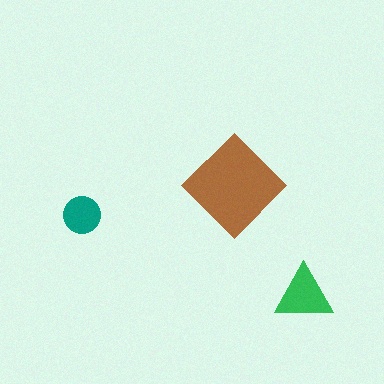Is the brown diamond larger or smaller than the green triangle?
Larger.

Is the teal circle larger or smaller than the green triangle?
Smaller.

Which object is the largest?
The brown diamond.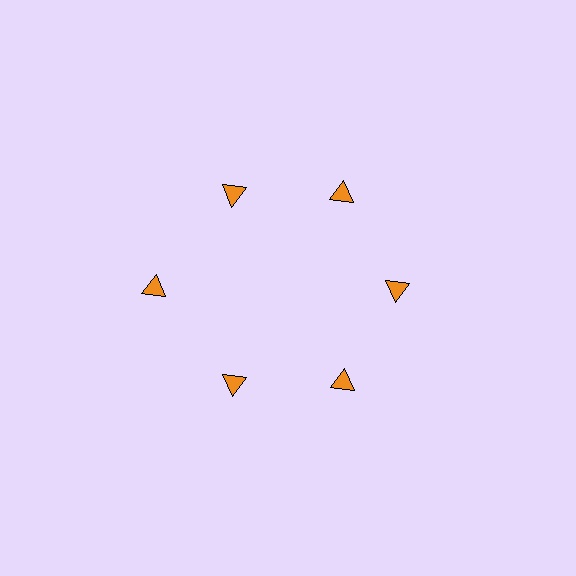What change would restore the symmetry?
The symmetry would be restored by moving it inward, back onto the ring so that all 6 triangles sit at equal angles and equal distance from the center.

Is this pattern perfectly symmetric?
No. The 6 orange triangles are arranged in a ring, but one element near the 9 o'clock position is pushed outward from the center, breaking the 6-fold rotational symmetry.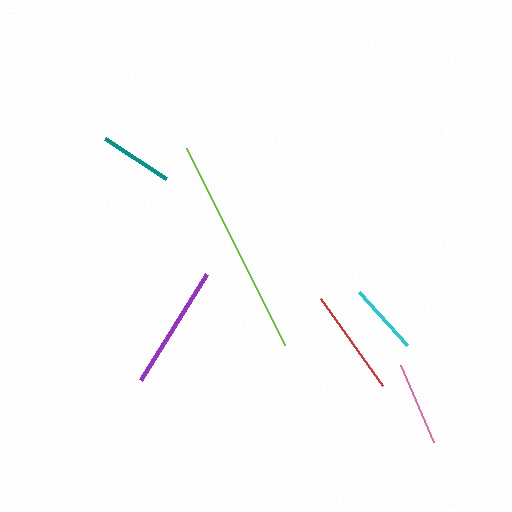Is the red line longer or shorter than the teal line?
The red line is longer than the teal line.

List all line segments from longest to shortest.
From longest to shortest: lime, purple, red, pink, teal, cyan.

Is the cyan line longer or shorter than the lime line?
The lime line is longer than the cyan line.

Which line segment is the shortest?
The cyan line is the shortest at approximately 71 pixels.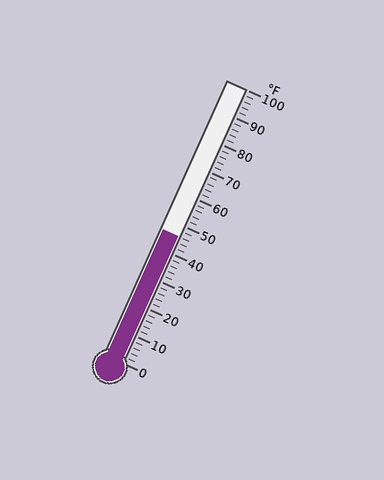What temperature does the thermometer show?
The thermometer shows approximately 46°F.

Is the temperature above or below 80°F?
The temperature is below 80°F.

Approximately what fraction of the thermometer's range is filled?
The thermometer is filled to approximately 45% of its range.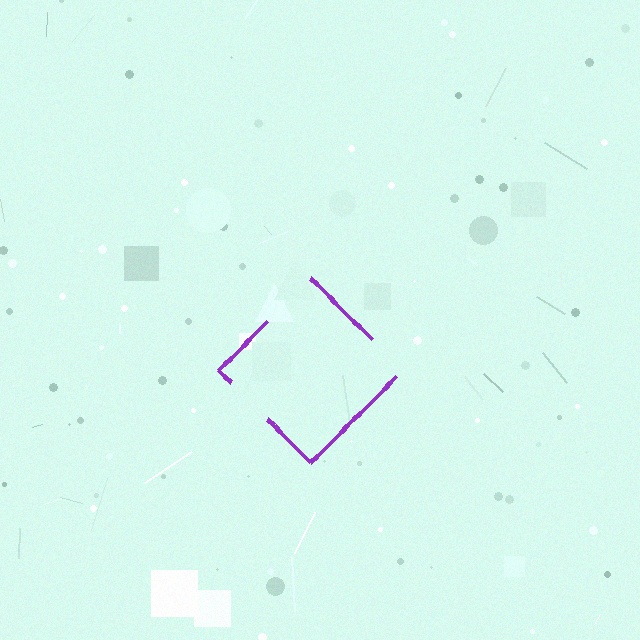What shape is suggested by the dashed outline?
The dashed outline suggests a diamond.